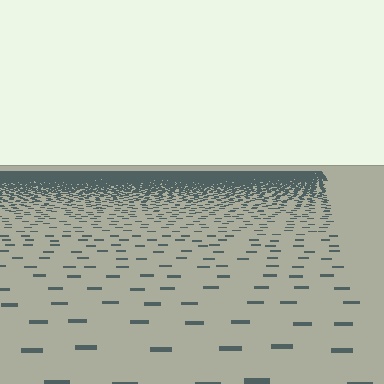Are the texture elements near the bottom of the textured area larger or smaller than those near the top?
Larger. Near the bottom, elements are closer to the viewer and appear at a bigger on-screen size.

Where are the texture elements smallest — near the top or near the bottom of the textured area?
Near the top.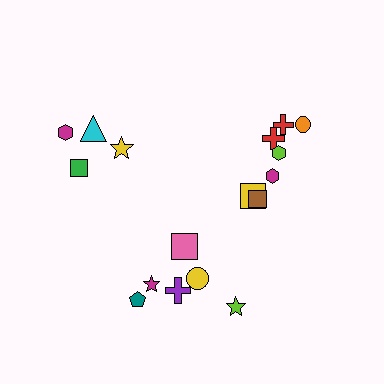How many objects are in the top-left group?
There are 4 objects.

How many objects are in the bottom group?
There are 6 objects.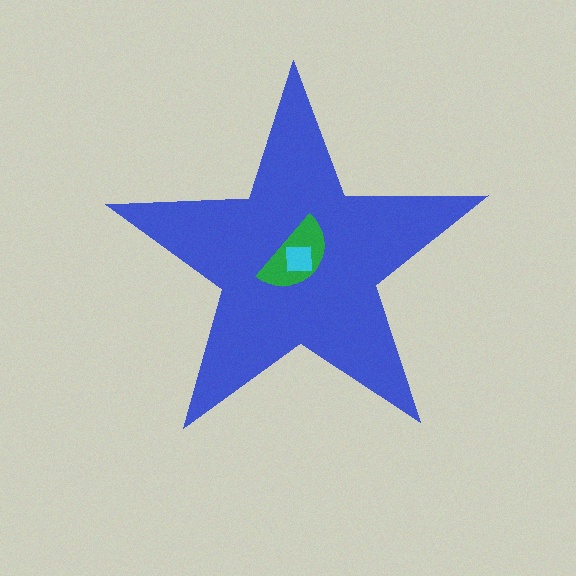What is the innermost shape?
The cyan square.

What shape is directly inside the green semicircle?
The cyan square.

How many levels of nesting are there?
3.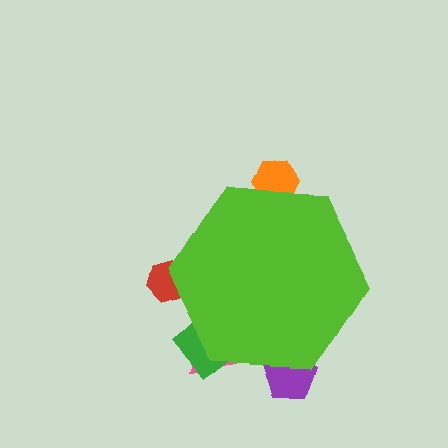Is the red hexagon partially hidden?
Yes, the red hexagon is partially hidden behind the lime hexagon.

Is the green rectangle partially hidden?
Yes, the green rectangle is partially hidden behind the lime hexagon.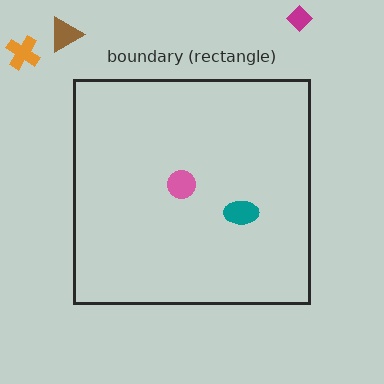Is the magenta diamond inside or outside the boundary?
Outside.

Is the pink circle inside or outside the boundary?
Inside.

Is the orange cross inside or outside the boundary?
Outside.